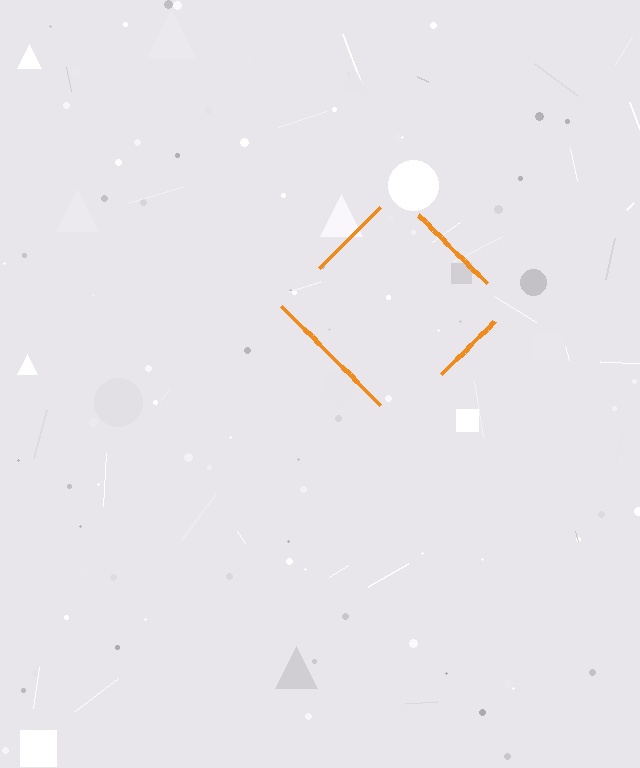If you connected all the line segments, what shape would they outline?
They would outline a diamond.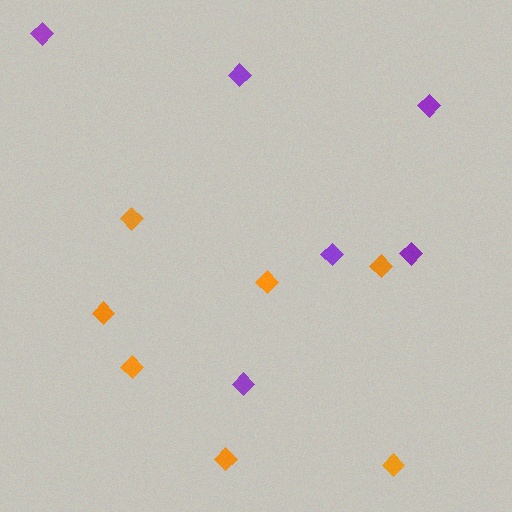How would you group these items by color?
There are 2 groups: one group of purple diamonds (6) and one group of orange diamonds (7).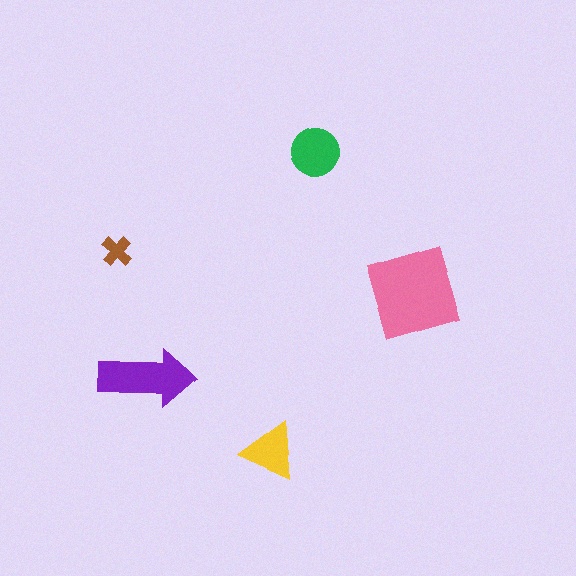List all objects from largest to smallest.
The pink diamond, the purple arrow, the green circle, the yellow triangle, the brown cross.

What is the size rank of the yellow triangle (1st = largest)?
4th.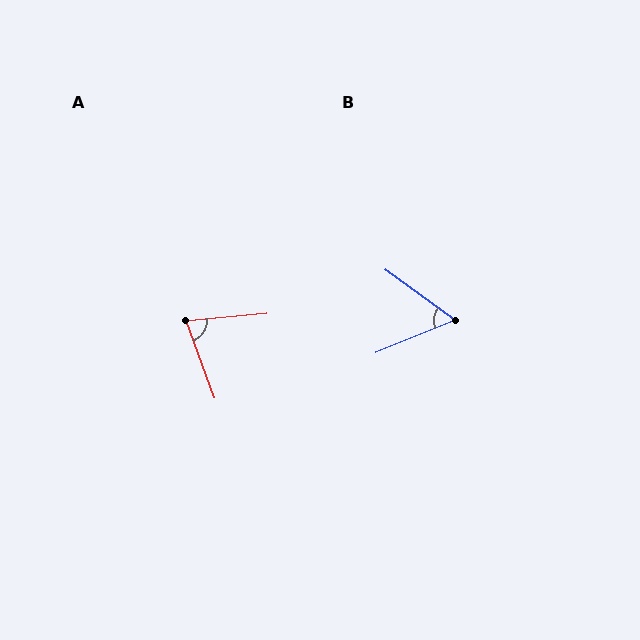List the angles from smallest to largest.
B (59°), A (75°).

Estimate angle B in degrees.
Approximately 59 degrees.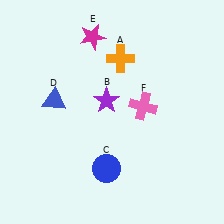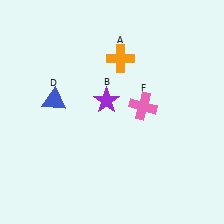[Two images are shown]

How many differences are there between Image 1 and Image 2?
There are 2 differences between the two images.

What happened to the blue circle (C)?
The blue circle (C) was removed in Image 2. It was in the bottom-left area of Image 1.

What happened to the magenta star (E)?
The magenta star (E) was removed in Image 2. It was in the top-left area of Image 1.